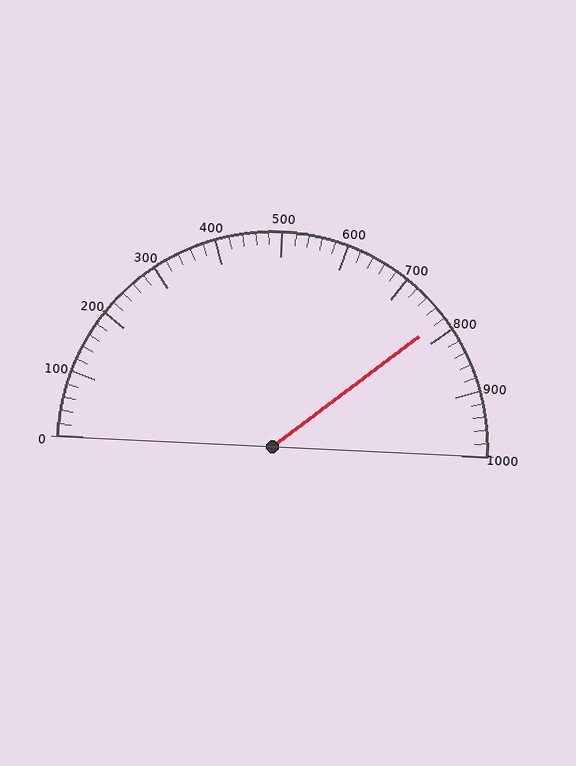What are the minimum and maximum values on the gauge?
The gauge ranges from 0 to 1000.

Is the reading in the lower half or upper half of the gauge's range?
The reading is in the upper half of the range (0 to 1000).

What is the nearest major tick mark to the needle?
The nearest major tick mark is 800.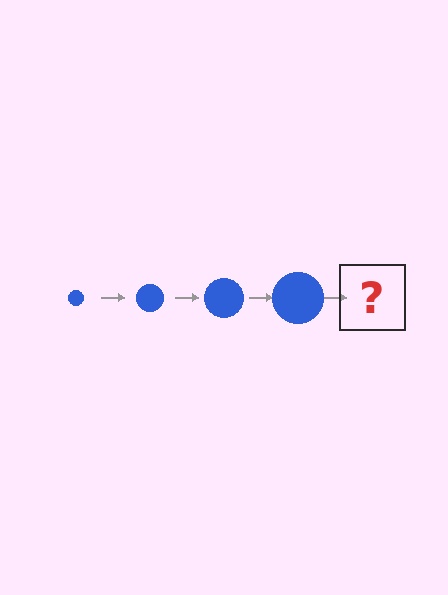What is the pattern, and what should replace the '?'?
The pattern is that the circle gets progressively larger each step. The '?' should be a blue circle, larger than the previous one.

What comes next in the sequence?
The next element should be a blue circle, larger than the previous one.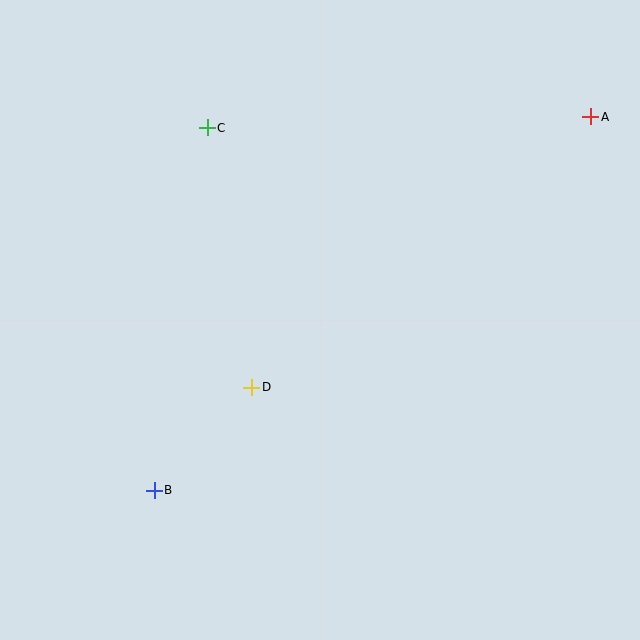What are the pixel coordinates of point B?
Point B is at (154, 490).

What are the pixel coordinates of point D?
Point D is at (252, 387).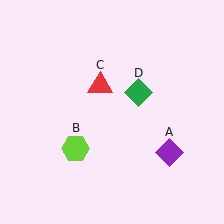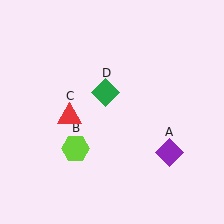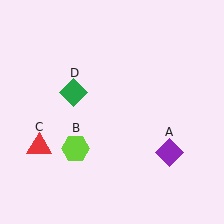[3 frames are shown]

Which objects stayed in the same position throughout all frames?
Purple diamond (object A) and lime hexagon (object B) remained stationary.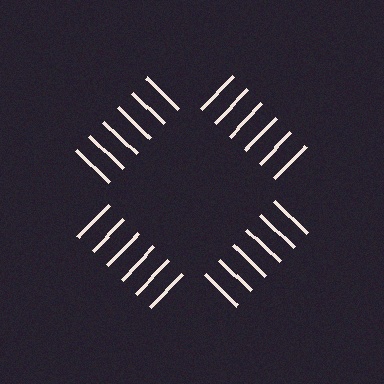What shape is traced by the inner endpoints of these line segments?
An illusory square — the line segments terminate on its edges but no continuous stroke is drawn.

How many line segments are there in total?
24 — 6 along each of the 4 edges.